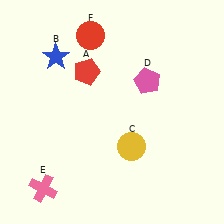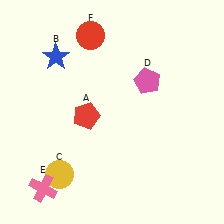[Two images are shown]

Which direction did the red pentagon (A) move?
The red pentagon (A) moved down.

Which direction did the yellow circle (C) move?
The yellow circle (C) moved left.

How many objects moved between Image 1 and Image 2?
2 objects moved between the two images.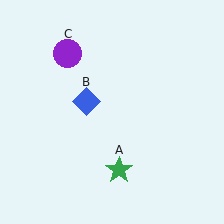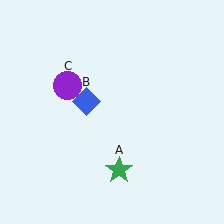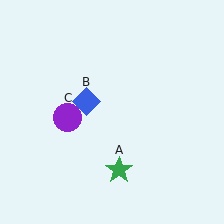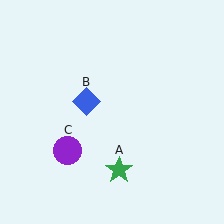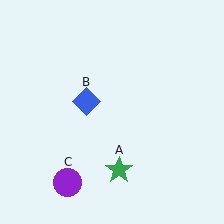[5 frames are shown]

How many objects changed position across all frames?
1 object changed position: purple circle (object C).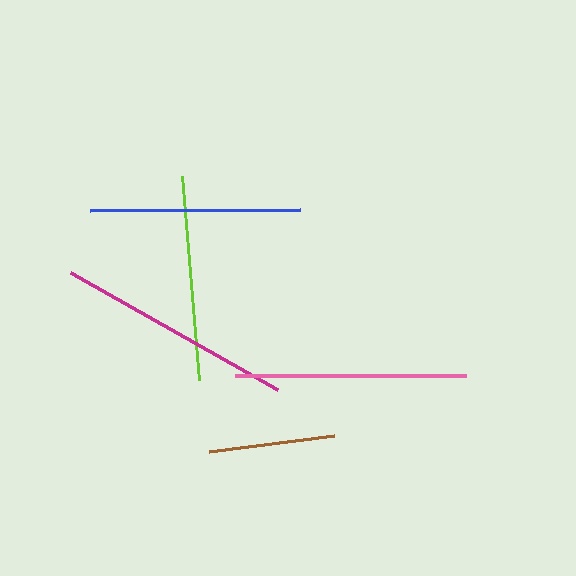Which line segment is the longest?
The magenta line is the longest at approximately 238 pixels.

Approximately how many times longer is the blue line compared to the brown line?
The blue line is approximately 1.7 times the length of the brown line.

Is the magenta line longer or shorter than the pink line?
The magenta line is longer than the pink line.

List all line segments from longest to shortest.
From longest to shortest: magenta, pink, blue, lime, brown.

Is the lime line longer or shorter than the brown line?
The lime line is longer than the brown line.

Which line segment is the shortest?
The brown line is the shortest at approximately 125 pixels.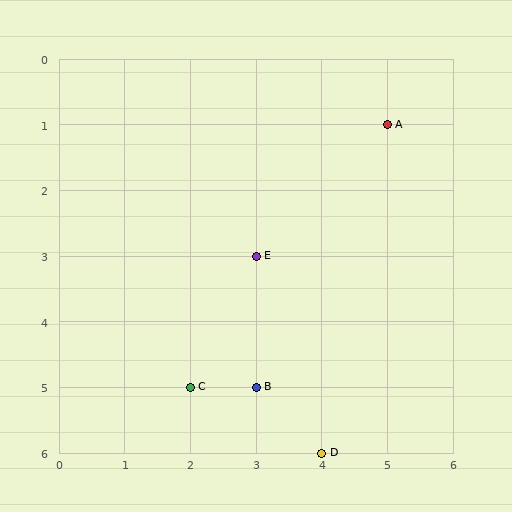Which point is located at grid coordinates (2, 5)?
Point C is at (2, 5).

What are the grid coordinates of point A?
Point A is at grid coordinates (5, 1).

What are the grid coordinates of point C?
Point C is at grid coordinates (2, 5).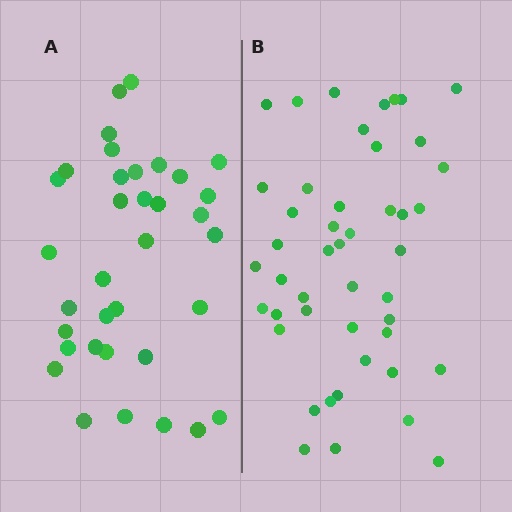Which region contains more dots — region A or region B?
Region B (the right region) has more dots.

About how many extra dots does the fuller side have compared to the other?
Region B has roughly 12 or so more dots than region A.